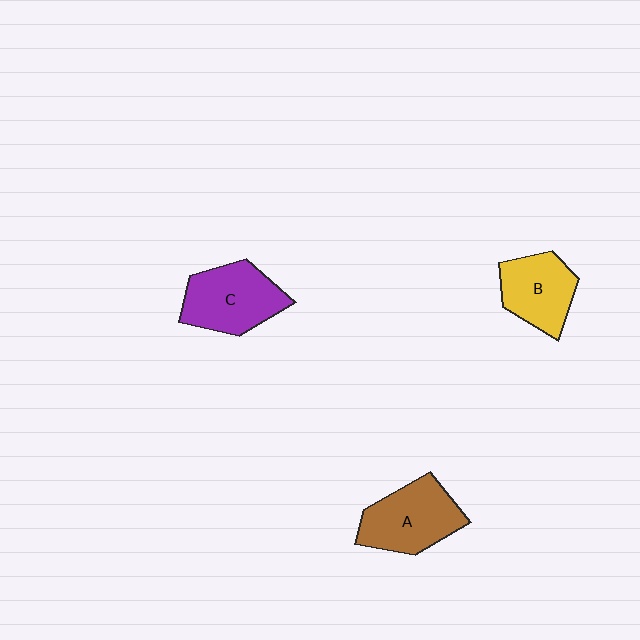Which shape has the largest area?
Shape A (brown).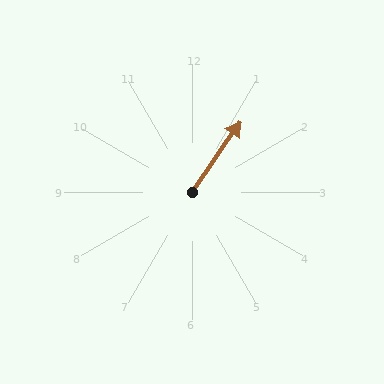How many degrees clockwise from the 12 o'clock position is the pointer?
Approximately 35 degrees.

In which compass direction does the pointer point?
Northeast.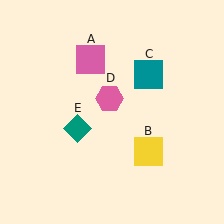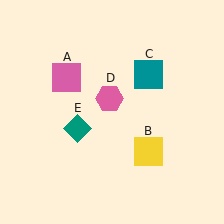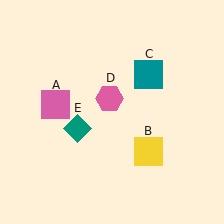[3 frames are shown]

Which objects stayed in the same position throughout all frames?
Yellow square (object B) and teal square (object C) and pink hexagon (object D) and teal diamond (object E) remained stationary.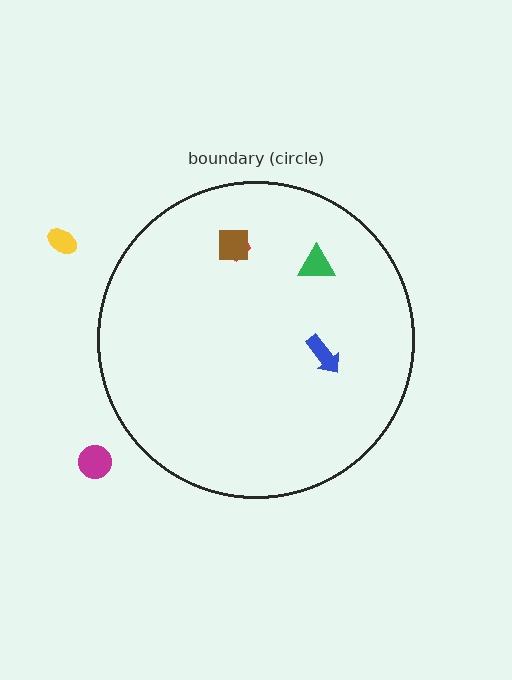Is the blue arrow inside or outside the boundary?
Inside.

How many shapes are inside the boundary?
4 inside, 2 outside.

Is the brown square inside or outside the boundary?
Inside.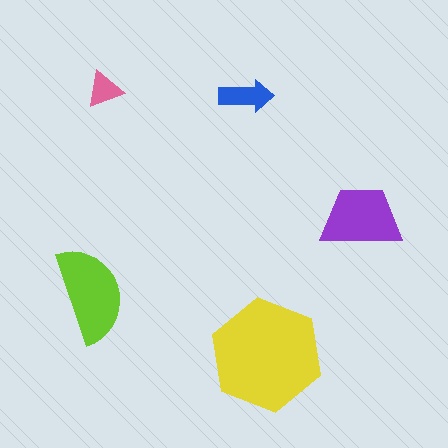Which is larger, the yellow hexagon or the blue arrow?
The yellow hexagon.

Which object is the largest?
The yellow hexagon.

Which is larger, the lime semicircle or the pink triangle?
The lime semicircle.